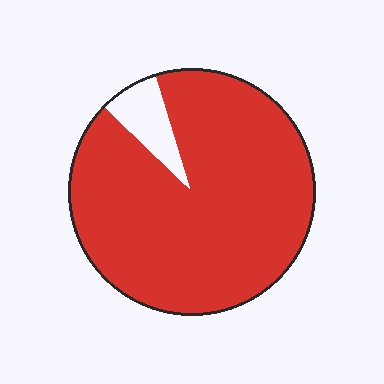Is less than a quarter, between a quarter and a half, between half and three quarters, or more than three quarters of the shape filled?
More than three quarters.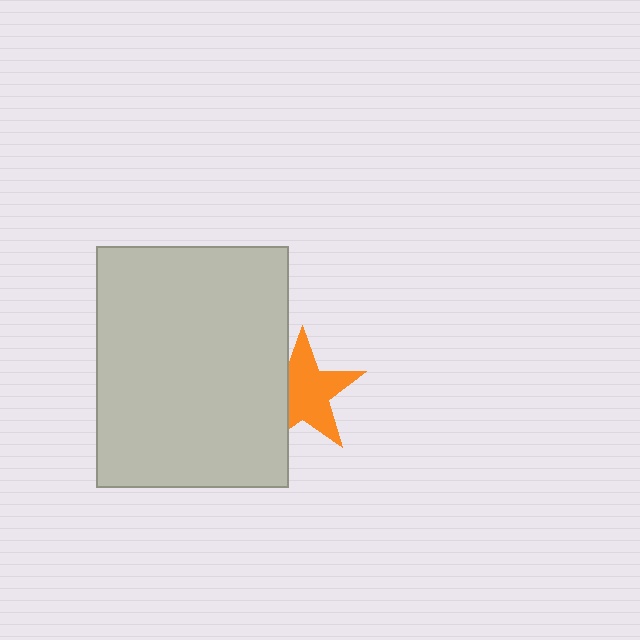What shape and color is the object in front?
The object in front is a light gray rectangle.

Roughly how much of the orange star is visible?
Most of it is visible (roughly 70%).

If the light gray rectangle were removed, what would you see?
You would see the complete orange star.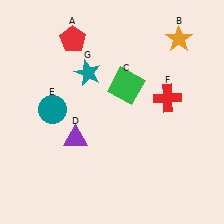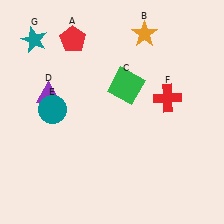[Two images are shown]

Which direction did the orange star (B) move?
The orange star (B) moved left.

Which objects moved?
The objects that moved are: the orange star (B), the purple triangle (D), the teal star (G).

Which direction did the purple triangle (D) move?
The purple triangle (D) moved up.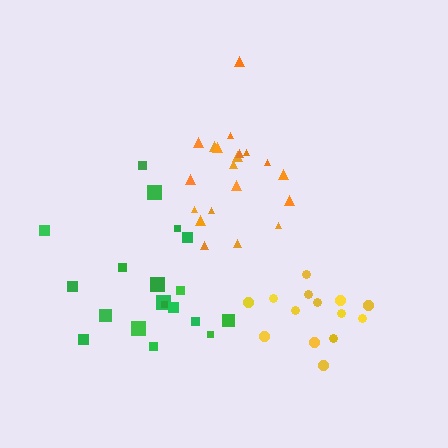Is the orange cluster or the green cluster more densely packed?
Orange.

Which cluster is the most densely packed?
Yellow.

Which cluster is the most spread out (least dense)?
Green.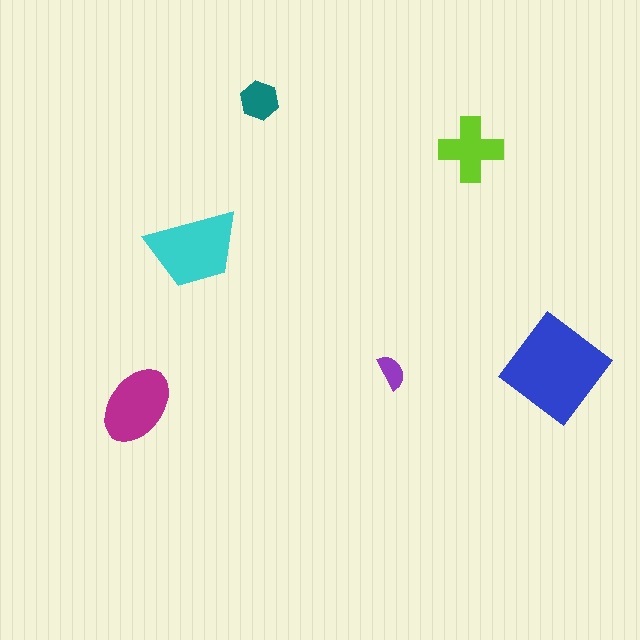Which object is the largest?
The blue diamond.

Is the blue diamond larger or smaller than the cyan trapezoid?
Larger.